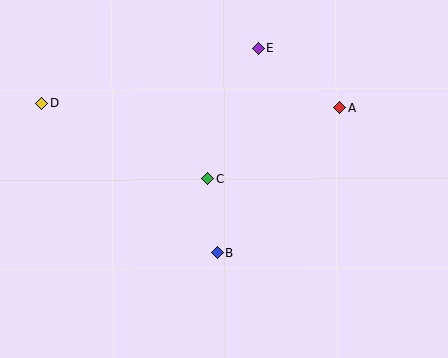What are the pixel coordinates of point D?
Point D is at (41, 103).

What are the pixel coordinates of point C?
Point C is at (208, 179).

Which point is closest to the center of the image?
Point C at (208, 179) is closest to the center.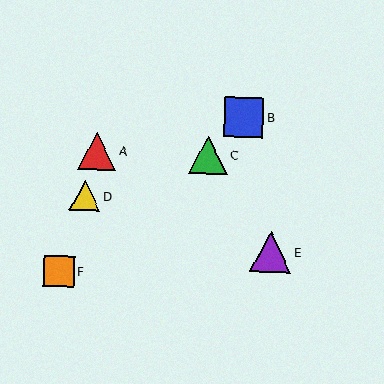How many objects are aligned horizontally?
2 objects (A, C) are aligned horizontally.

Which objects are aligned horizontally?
Objects A, C are aligned horizontally.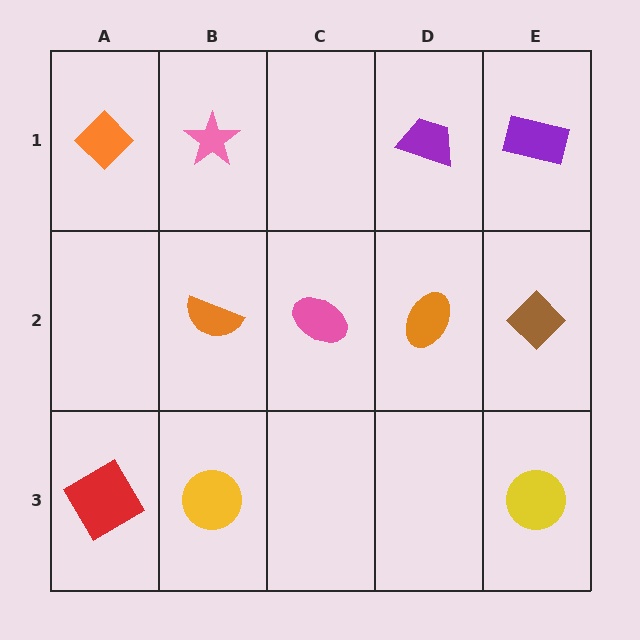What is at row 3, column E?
A yellow circle.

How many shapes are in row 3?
3 shapes.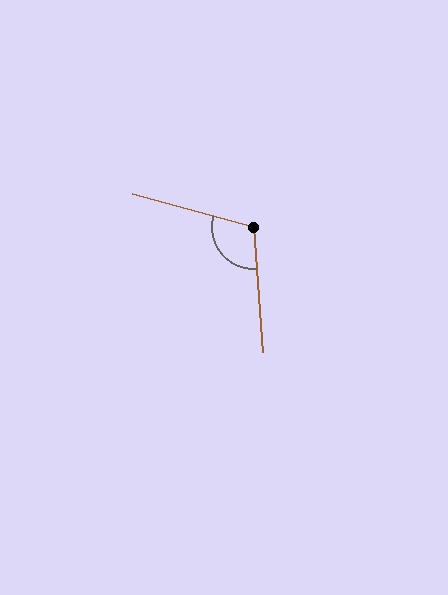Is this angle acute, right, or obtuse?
It is obtuse.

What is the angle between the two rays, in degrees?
Approximately 109 degrees.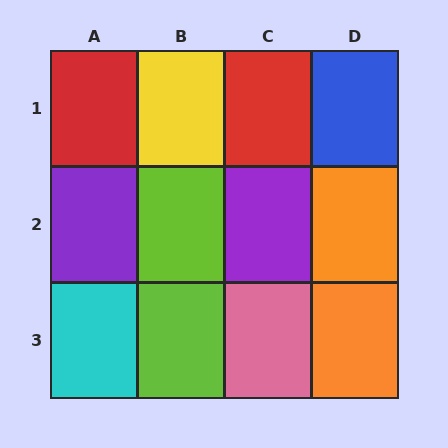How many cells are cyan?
1 cell is cyan.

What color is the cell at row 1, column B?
Yellow.